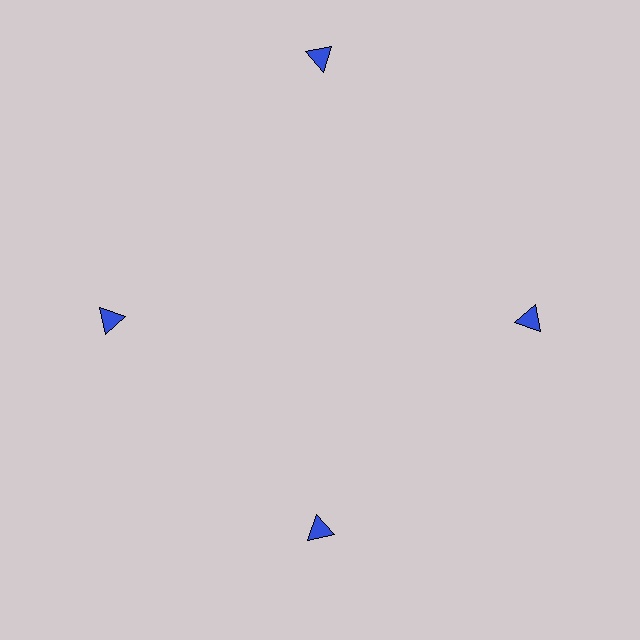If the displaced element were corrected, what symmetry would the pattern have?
It would have 4-fold rotational symmetry — the pattern would map onto itself every 90 degrees.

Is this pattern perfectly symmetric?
No. The 4 blue triangles are arranged in a ring, but one element near the 12 o'clock position is pushed outward from the center, breaking the 4-fold rotational symmetry.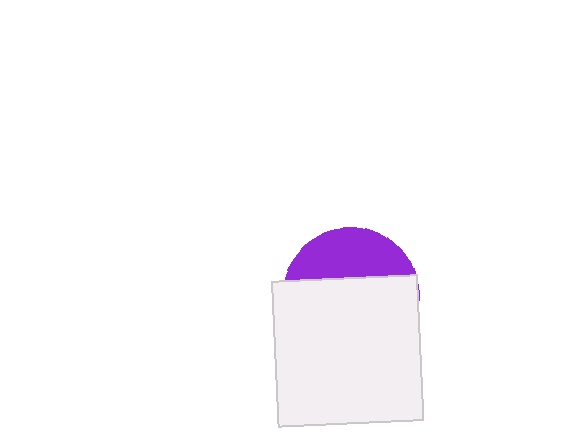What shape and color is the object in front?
The object in front is a white square.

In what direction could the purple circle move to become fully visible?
The purple circle could move up. That would shift it out from behind the white square entirely.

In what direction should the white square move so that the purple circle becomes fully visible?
The white square should move down. That is the shortest direction to clear the overlap and leave the purple circle fully visible.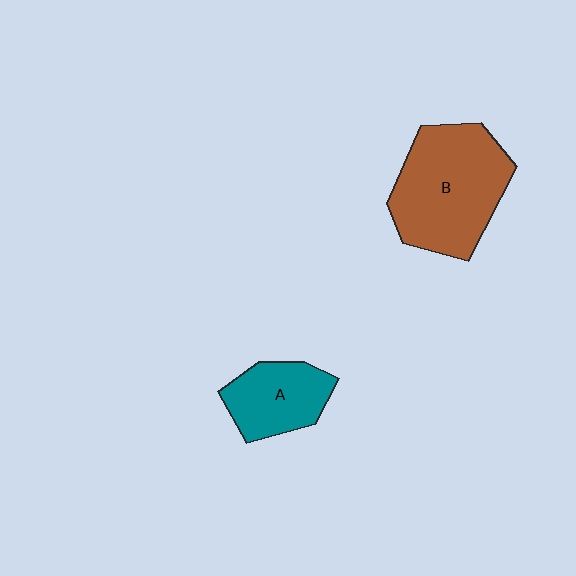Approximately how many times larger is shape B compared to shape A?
Approximately 1.8 times.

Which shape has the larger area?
Shape B (brown).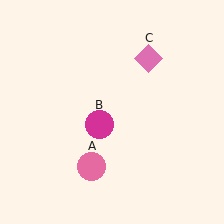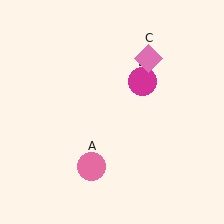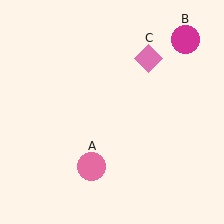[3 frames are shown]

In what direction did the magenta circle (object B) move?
The magenta circle (object B) moved up and to the right.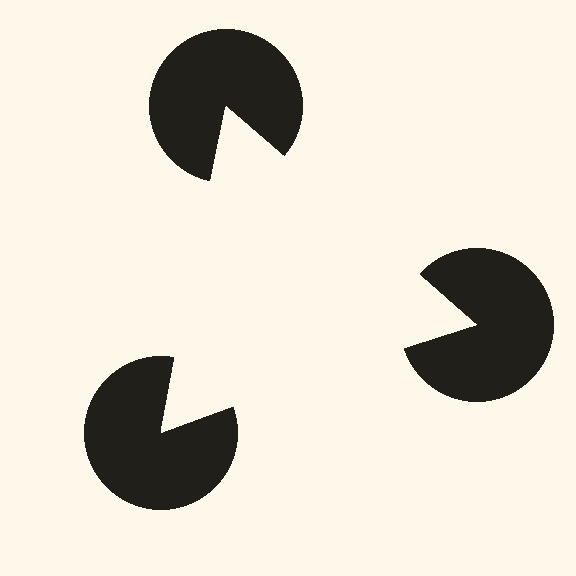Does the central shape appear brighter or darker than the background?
It typically appears slightly brighter than the background, even though no actual brightness change is drawn.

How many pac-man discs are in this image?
There are 3 — one at each vertex of the illusory triangle.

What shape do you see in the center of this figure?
An illusory triangle — its edges are inferred from the aligned wedge cuts in the pac-man discs, not physically drawn.